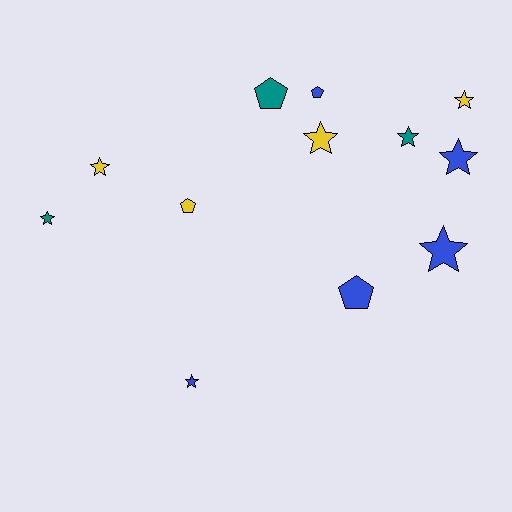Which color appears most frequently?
Blue, with 5 objects.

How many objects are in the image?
There are 12 objects.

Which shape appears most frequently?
Star, with 8 objects.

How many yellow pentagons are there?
There is 1 yellow pentagon.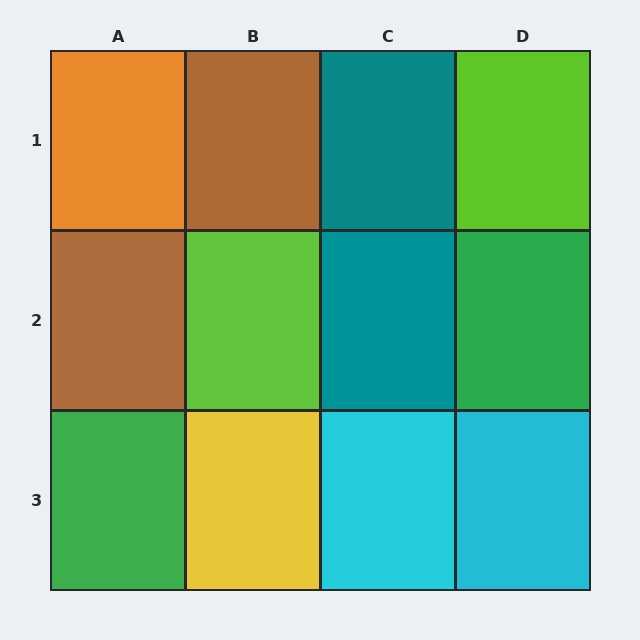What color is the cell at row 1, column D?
Lime.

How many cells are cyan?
2 cells are cyan.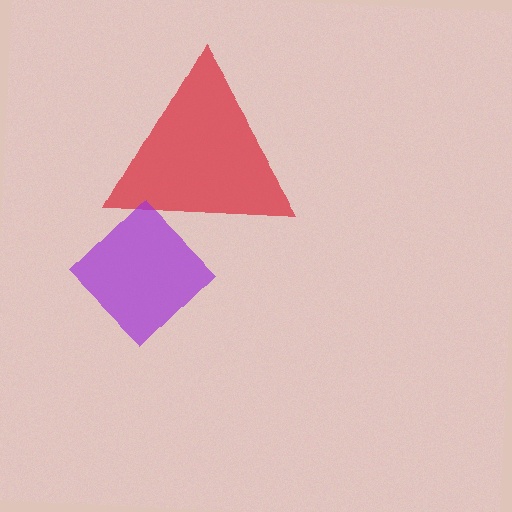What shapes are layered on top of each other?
The layered shapes are: a red triangle, a purple diamond.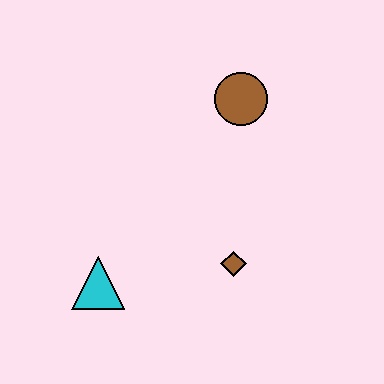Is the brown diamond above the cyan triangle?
Yes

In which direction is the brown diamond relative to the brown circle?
The brown diamond is below the brown circle.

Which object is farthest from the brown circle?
The cyan triangle is farthest from the brown circle.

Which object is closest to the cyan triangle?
The brown diamond is closest to the cyan triangle.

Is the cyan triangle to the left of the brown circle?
Yes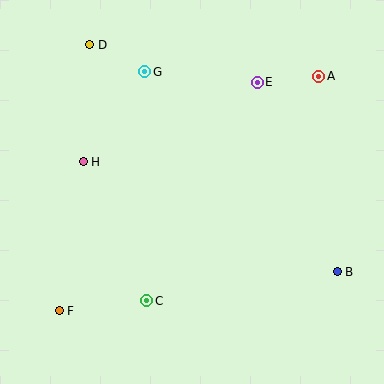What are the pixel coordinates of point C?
Point C is at (147, 301).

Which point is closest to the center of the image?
Point H at (83, 162) is closest to the center.